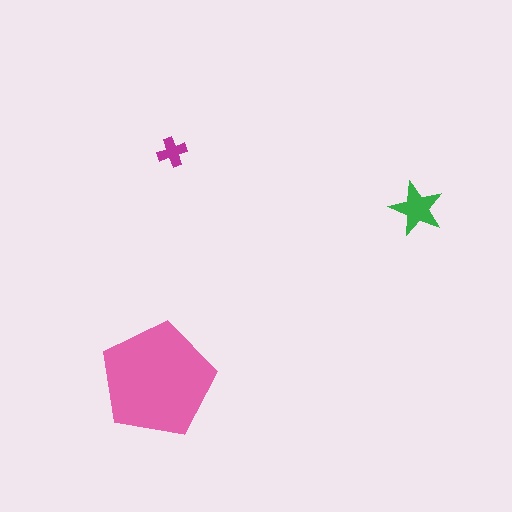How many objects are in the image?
There are 3 objects in the image.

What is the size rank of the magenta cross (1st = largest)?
3rd.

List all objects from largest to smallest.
The pink pentagon, the green star, the magenta cross.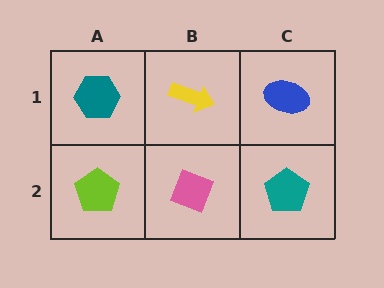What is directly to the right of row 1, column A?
A yellow arrow.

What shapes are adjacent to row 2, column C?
A blue ellipse (row 1, column C), a pink diamond (row 2, column B).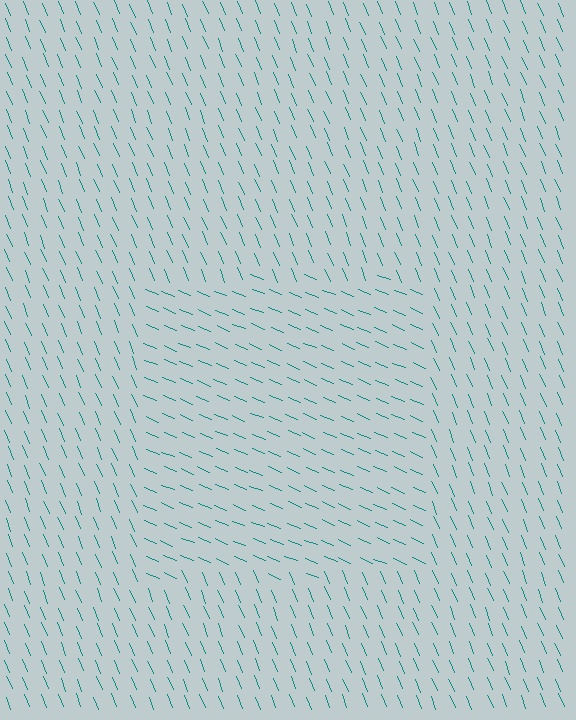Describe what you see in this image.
The image is filled with small teal line segments. A rectangle region in the image has lines oriented differently from the surrounding lines, creating a visible texture boundary.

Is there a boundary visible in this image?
Yes, there is a texture boundary formed by a change in line orientation.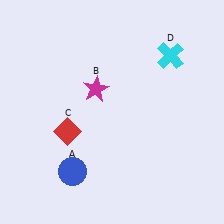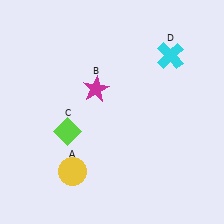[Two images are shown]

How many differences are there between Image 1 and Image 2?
There are 2 differences between the two images.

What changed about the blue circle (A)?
In Image 1, A is blue. In Image 2, it changed to yellow.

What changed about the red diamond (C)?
In Image 1, C is red. In Image 2, it changed to lime.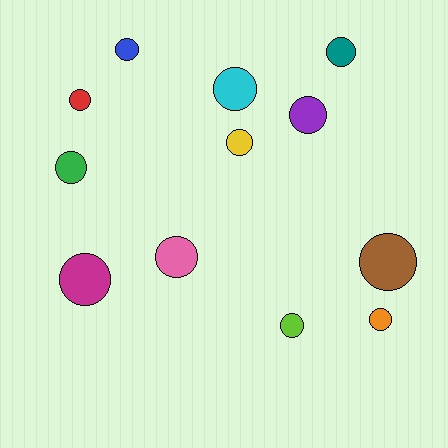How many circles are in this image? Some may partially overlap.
There are 12 circles.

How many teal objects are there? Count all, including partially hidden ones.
There is 1 teal object.